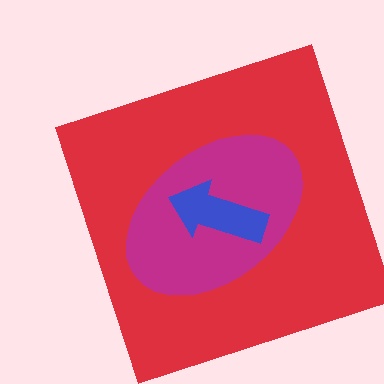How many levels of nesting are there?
3.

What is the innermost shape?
The blue arrow.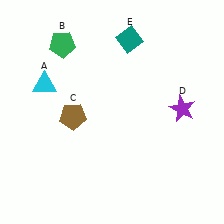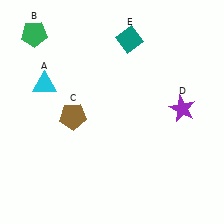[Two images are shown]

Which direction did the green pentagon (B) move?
The green pentagon (B) moved left.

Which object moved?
The green pentagon (B) moved left.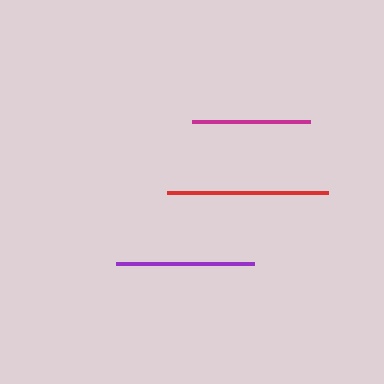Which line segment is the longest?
The red line is the longest at approximately 161 pixels.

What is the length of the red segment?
The red segment is approximately 161 pixels long.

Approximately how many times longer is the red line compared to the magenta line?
The red line is approximately 1.4 times the length of the magenta line.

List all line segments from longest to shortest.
From longest to shortest: red, purple, magenta.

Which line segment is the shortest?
The magenta line is the shortest at approximately 119 pixels.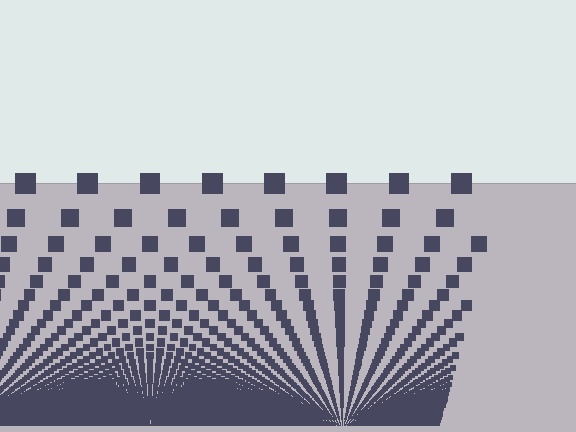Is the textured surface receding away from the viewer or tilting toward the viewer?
The surface appears to tilt toward the viewer. Texture elements get larger and sparser toward the top.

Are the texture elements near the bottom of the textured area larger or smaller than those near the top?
Smaller. The gradient is inverted — elements near the bottom are smaller and denser.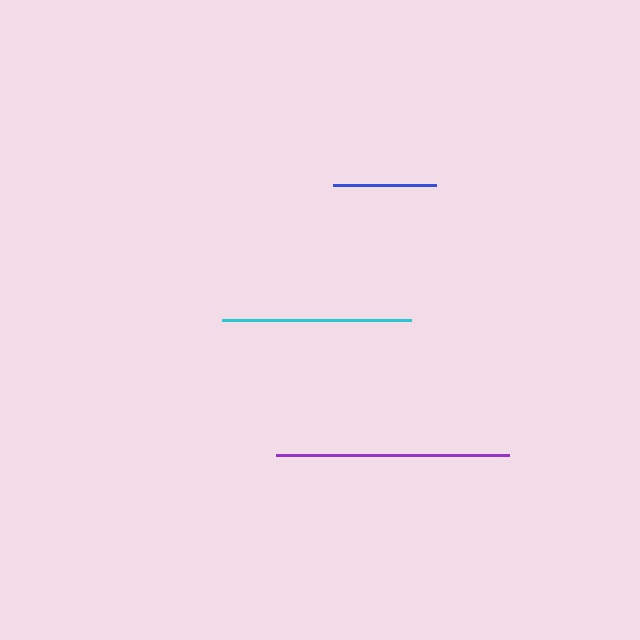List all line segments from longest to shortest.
From longest to shortest: purple, cyan, blue.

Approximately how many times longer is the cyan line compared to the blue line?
The cyan line is approximately 1.8 times the length of the blue line.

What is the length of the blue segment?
The blue segment is approximately 103 pixels long.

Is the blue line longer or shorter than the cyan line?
The cyan line is longer than the blue line.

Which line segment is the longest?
The purple line is the longest at approximately 234 pixels.